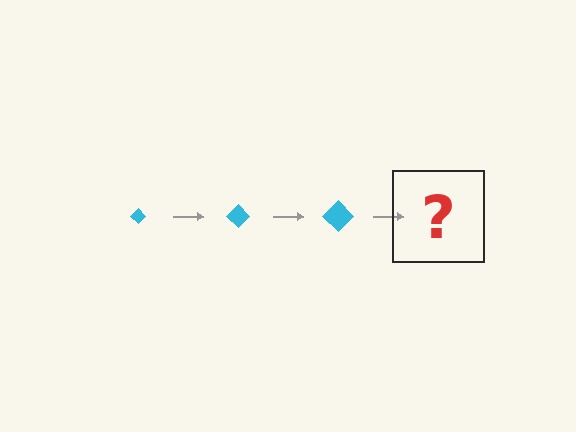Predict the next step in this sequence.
The next step is a cyan diamond, larger than the previous one.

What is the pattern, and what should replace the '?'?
The pattern is that the diamond gets progressively larger each step. The '?' should be a cyan diamond, larger than the previous one.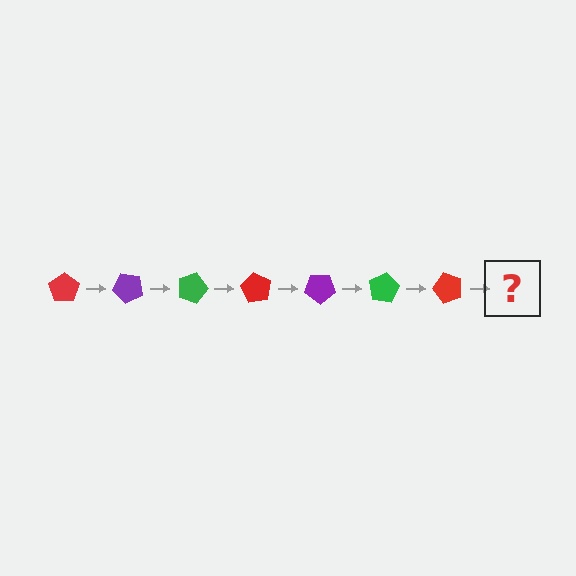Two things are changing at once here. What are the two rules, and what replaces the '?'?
The two rules are that it rotates 45 degrees each step and the color cycles through red, purple, and green. The '?' should be a purple pentagon, rotated 315 degrees from the start.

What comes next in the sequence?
The next element should be a purple pentagon, rotated 315 degrees from the start.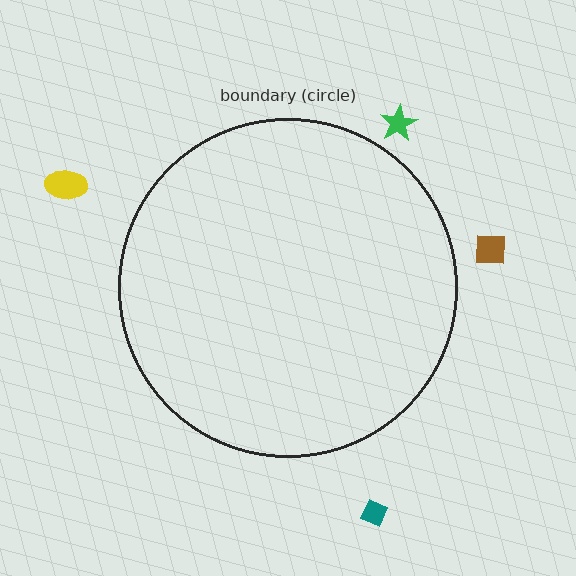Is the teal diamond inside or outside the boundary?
Outside.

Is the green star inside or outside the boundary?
Outside.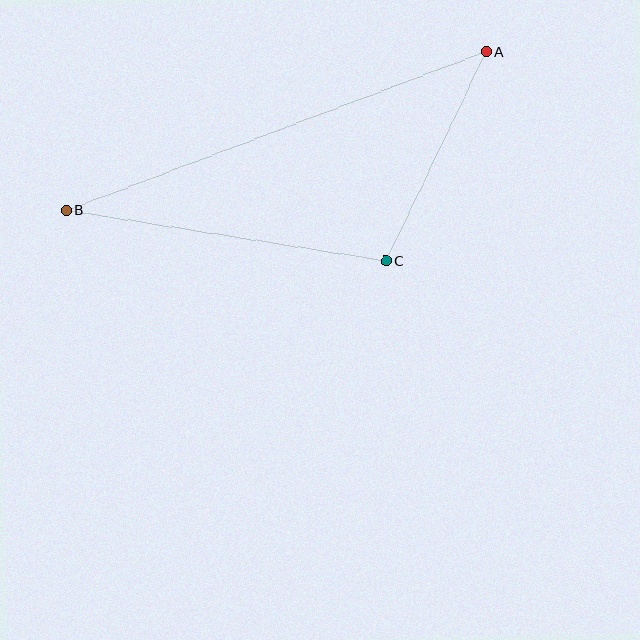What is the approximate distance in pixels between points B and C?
The distance between B and C is approximately 323 pixels.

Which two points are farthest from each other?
Points A and B are farthest from each other.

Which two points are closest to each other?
Points A and C are closest to each other.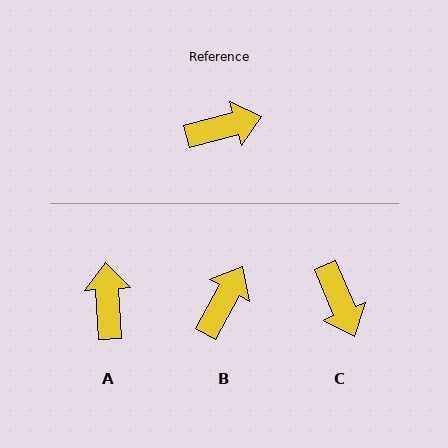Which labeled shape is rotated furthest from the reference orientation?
C, about 83 degrees away.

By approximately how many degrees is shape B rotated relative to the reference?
Approximately 46 degrees counter-clockwise.